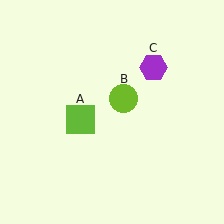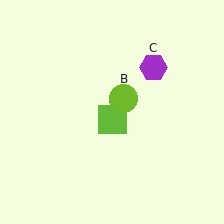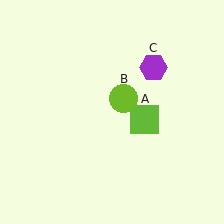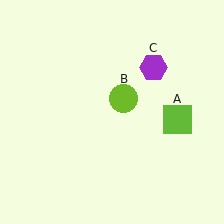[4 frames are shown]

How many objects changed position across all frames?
1 object changed position: lime square (object A).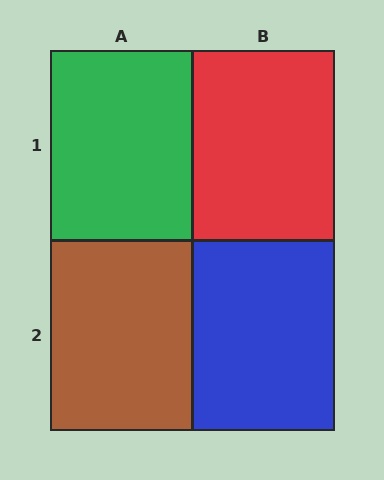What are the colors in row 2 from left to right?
Brown, blue.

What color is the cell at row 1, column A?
Green.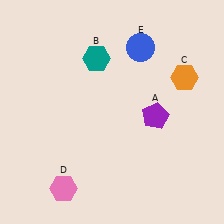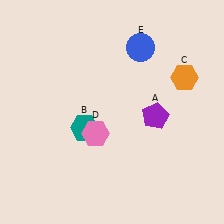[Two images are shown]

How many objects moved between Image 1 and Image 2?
2 objects moved between the two images.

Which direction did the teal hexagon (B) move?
The teal hexagon (B) moved down.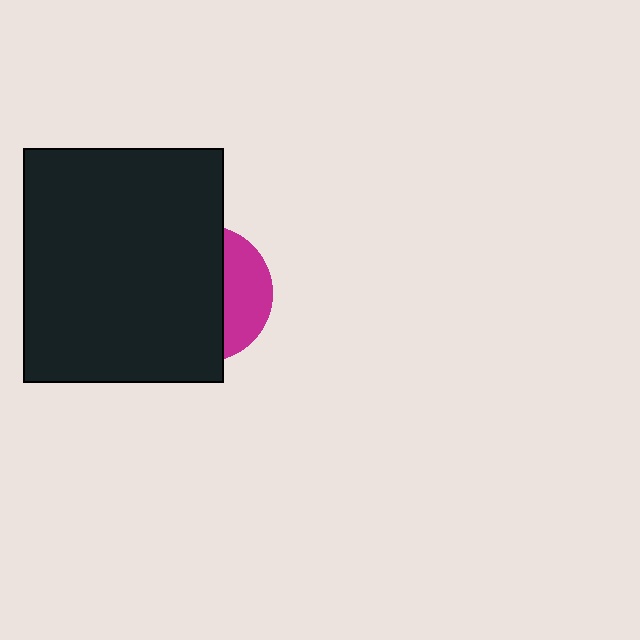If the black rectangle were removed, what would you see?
You would see the complete magenta circle.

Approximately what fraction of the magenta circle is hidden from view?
Roughly 68% of the magenta circle is hidden behind the black rectangle.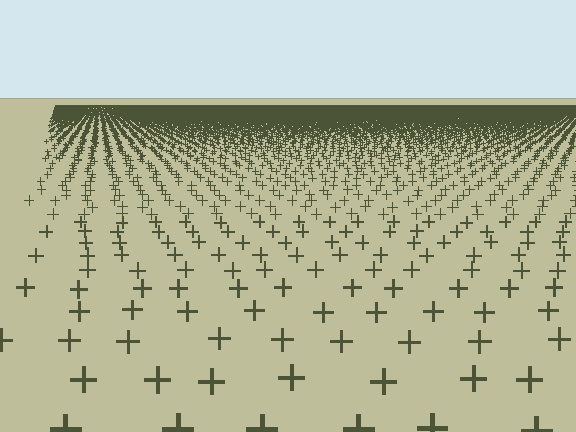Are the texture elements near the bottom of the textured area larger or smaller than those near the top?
Larger. Near the bottom, elements are closer to the viewer and appear at a bigger on-screen size.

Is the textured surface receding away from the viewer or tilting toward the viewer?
The surface is receding away from the viewer. Texture elements get smaller and denser toward the top.